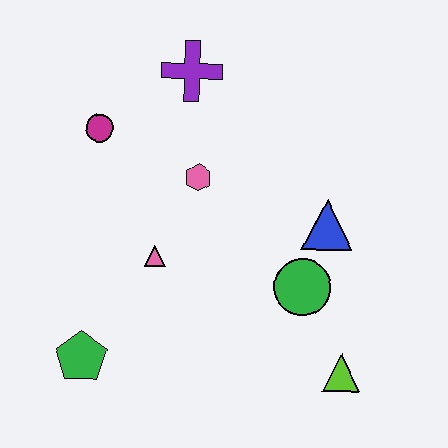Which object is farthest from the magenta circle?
The lime triangle is farthest from the magenta circle.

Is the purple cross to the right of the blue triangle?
No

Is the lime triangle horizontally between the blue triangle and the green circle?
No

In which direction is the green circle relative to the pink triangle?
The green circle is to the right of the pink triangle.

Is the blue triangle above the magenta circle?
No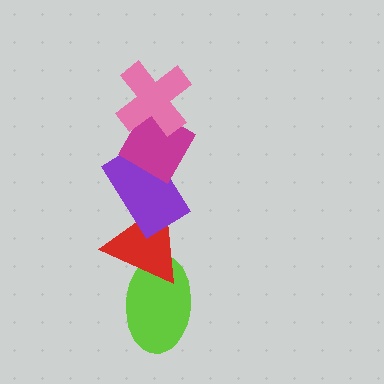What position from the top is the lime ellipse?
The lime ellipse is 5th from the top.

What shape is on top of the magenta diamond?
The pink cross is on top of the magenta diamond.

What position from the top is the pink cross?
The pink cross is 1st from the top.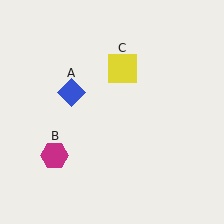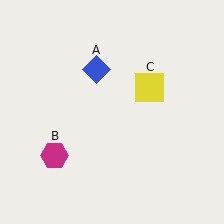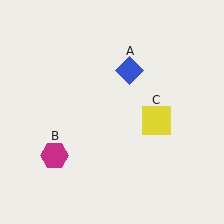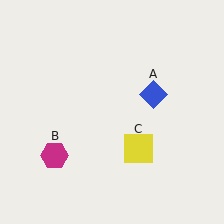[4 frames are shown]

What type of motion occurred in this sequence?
The blue diamond (object A), yellow square (object C) rotated clockwise around the center of the scene.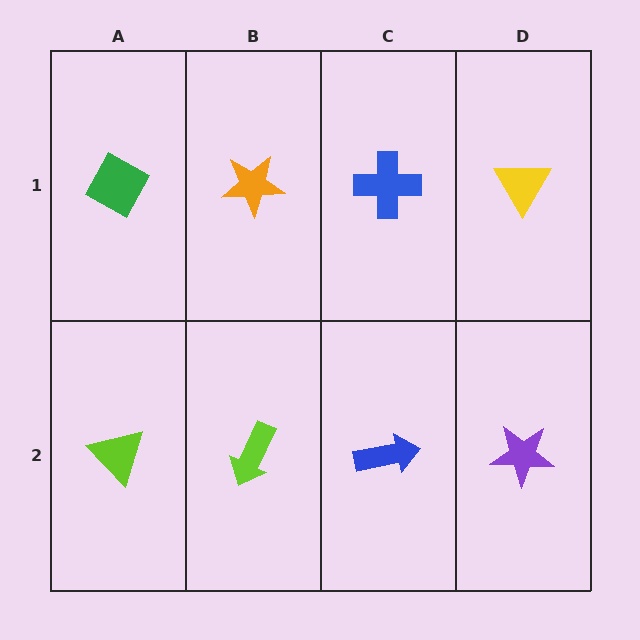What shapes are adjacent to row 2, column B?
An orange star (row 1, column B), a lime triangle (row 2, column A), a blue arrow (row 2, column C).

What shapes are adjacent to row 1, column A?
A lime triangle (row 2, column A), an orange star (row 1, column B).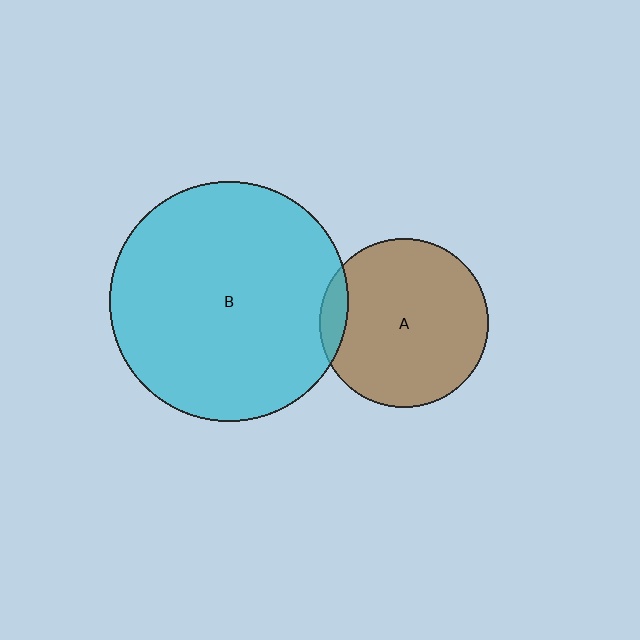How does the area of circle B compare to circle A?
Approximately 2.0 times.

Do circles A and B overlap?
Yes.